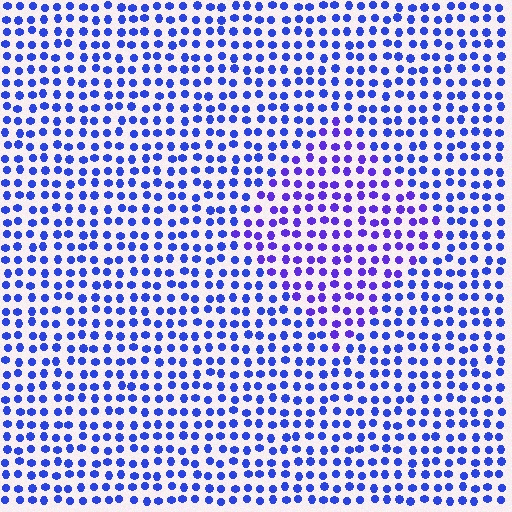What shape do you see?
I see a diamond.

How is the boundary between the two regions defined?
The boundary is defined purely by a slight shift in hue (about 26 degrees). Spacing, size, and orientation are identical on both sides.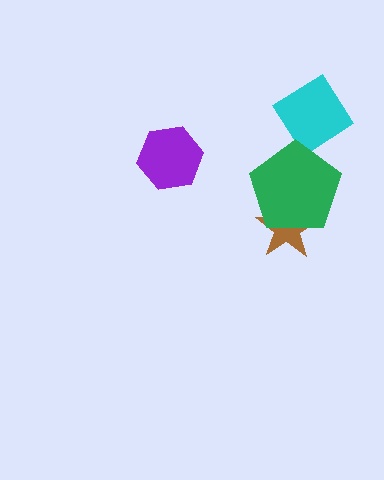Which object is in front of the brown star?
The green pentagon is in front of the brown star.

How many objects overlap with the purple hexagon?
0 objects overlap with the purple hexagon.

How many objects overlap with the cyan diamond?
0 objects overlap with the cyan diamond.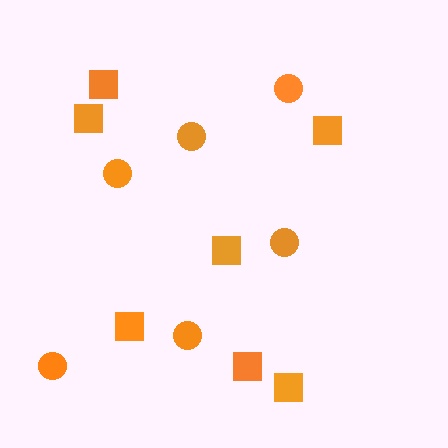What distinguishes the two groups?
There are 2 groups: one group of circles (6) and one group of squares (7).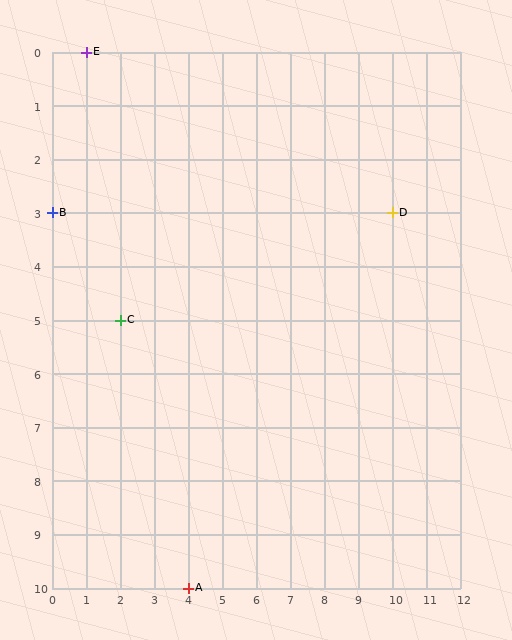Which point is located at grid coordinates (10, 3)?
Point D is at (10, 3).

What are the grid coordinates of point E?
Point E is at grid coordinates (1, 0).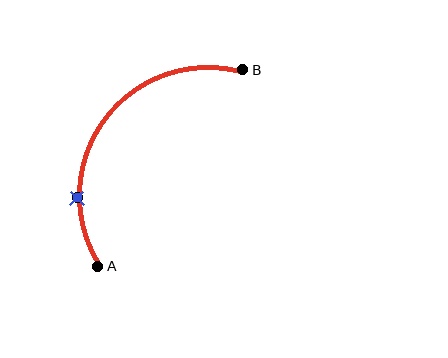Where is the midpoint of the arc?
The arc midpoint is the point on the curve farthest from the straight line joining A and B. It sits above and to the left of that line.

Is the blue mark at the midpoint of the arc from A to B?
No. The blue mark lies on the arc but is closer to endpoint A. The arc midpoint would be at the point on the curve equidistant along the arc from both A and B.